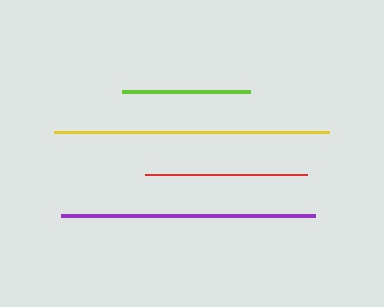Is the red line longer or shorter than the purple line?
The purple line is longer than the red line.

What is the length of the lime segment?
The lime segment is approximately 128 pixels long.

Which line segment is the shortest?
The lime line is the shortest at approximately 128 pixels.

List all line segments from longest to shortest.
From longest to shortest: yellow, purple, red, lime.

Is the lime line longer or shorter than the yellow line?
The yellow line is longer than the lime line.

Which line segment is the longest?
The yellow line is the longest at approximately 275 pixels.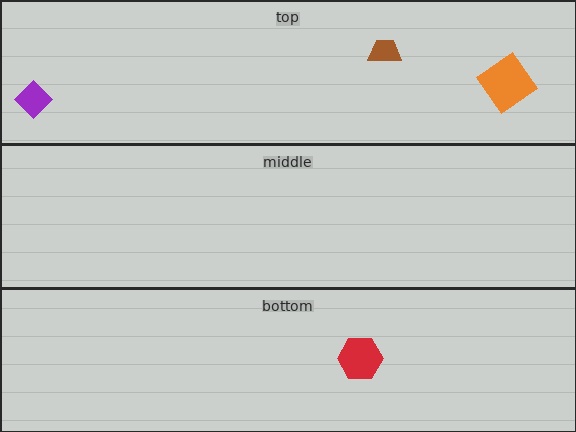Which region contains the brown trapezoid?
The top region.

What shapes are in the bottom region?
The red hexagon.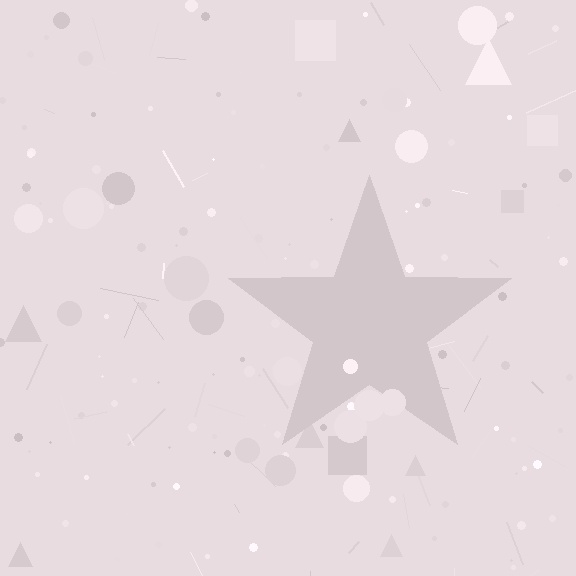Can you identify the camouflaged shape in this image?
The camouflaged shape is a star.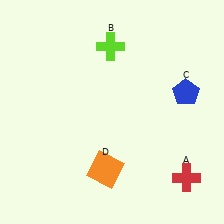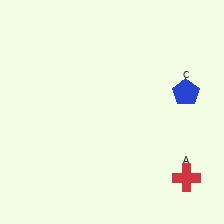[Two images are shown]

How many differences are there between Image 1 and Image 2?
There are 2 differences between the two images.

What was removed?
The lime cross (B), the orange square (D) were removed in Image 2.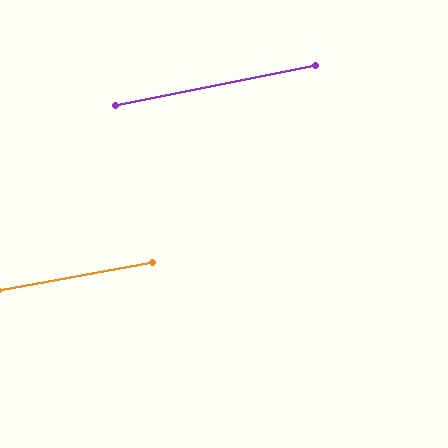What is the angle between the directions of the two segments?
Approximately 1 degree.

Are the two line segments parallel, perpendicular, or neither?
Parallel — their directions differ by only 1.1°.